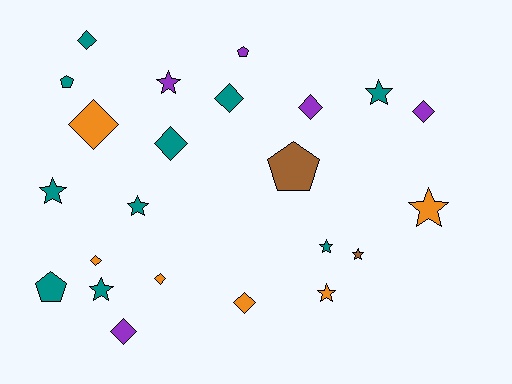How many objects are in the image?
There are 23 objects.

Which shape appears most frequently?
Diamond, with 10 objects.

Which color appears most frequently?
Teal, with 10 objects.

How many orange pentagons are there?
There are no orange pentagons.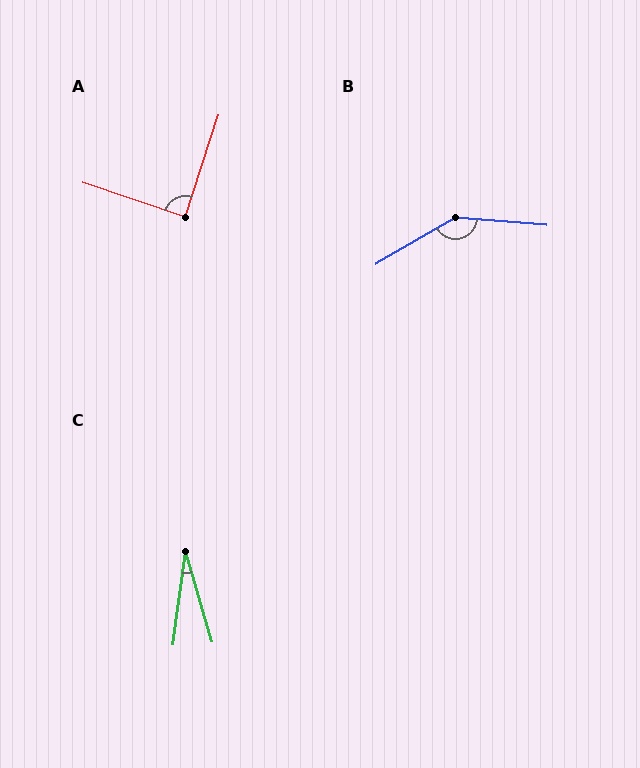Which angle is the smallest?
C, at approximately 24 degrees.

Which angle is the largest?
B, at approximately 145 degrees.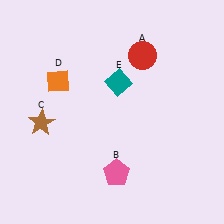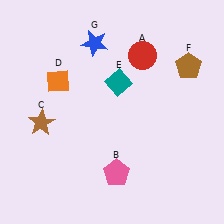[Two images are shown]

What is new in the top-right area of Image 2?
A brown pentagon (F) was added in the top-right area of Image 2.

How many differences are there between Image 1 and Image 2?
There are 2 differences between the two images.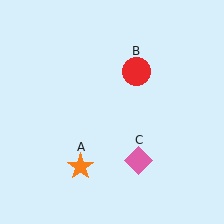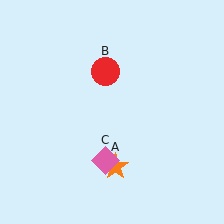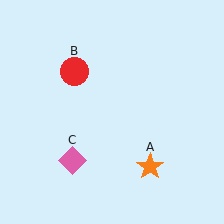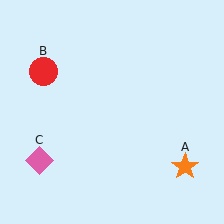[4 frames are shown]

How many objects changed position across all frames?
3 objects changed position: orange star (object A), red circle (object B), pink diamond (object C).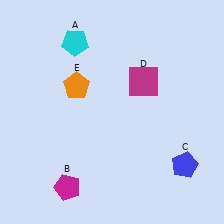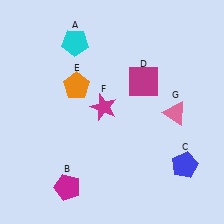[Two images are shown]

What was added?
A magenta star (F), a pink triangle (G) were added in Image 2.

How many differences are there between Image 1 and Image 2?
There are 2 differences between the two images.